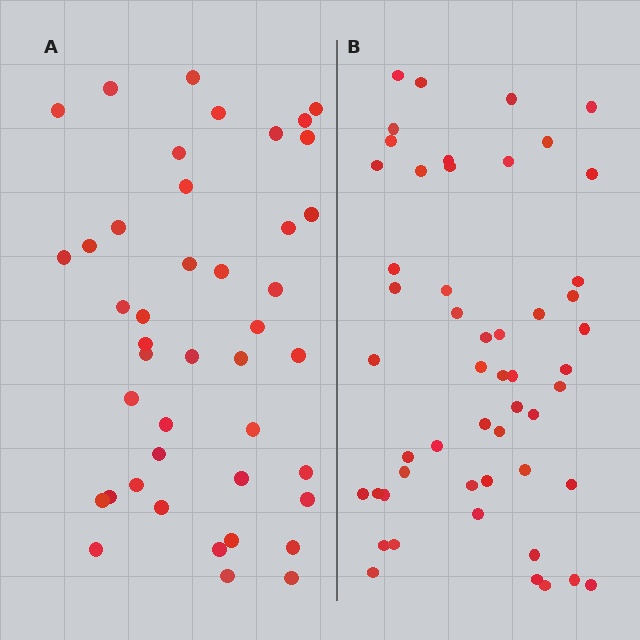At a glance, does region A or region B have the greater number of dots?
Region B (the right region) has more dots.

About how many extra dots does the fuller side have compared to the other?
Region B has roughly 8 or so more dots than region A.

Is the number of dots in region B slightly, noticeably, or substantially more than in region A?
Region B has only slightly more — the two regions are fairly close. The ratio is roughly 1.2 to 1.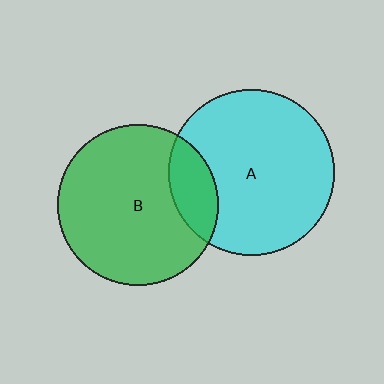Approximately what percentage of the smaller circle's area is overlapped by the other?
Approximately 15%.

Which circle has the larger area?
Circle A (cyan).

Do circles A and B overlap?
Yes.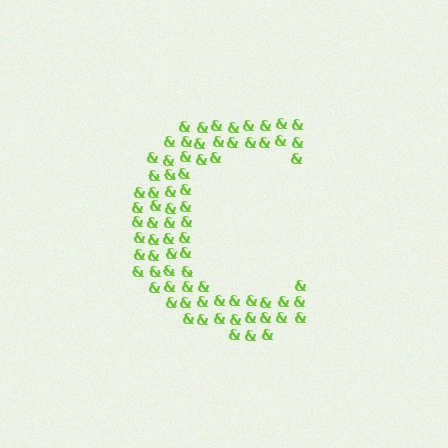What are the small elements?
The small elements are ampersands.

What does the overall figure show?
The overall figure shows the letter C.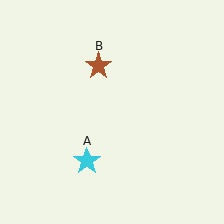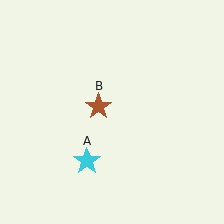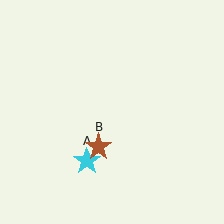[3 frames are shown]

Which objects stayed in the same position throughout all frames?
Cyan star (object A) remained stationary.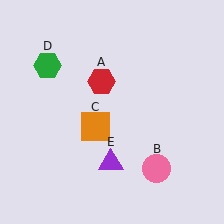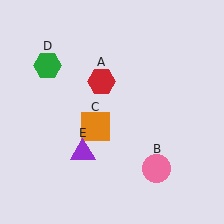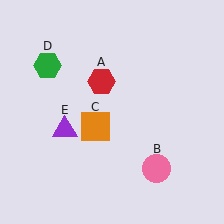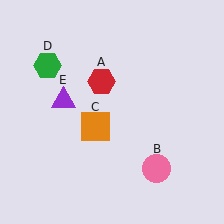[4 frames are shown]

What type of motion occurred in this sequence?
The purple triangle (object E) rotated clockwise around the center of the scene.